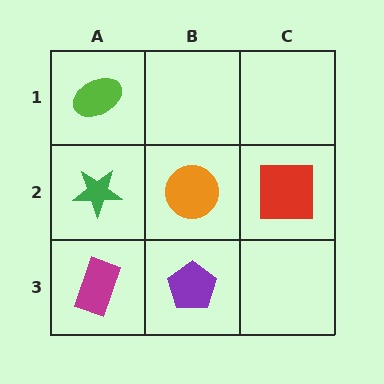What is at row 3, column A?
A magenta rectangle.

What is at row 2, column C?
A red square.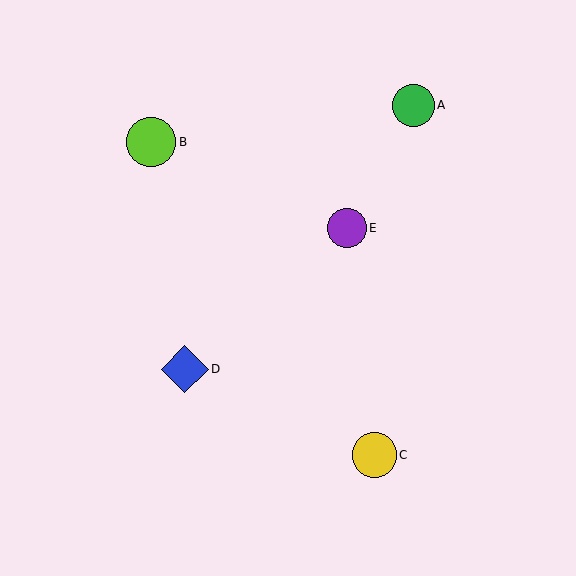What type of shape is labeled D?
Shape D is a blue diamond.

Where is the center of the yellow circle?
The center of the yellow circle is at (374, 455).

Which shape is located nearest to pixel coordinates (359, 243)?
The purple circle (labeled E) at (347, 228) is nearest to that location.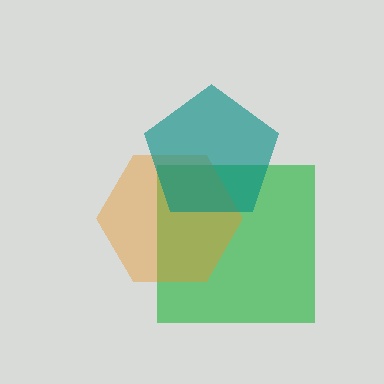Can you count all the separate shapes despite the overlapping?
Yes, there are 3 separate shapes.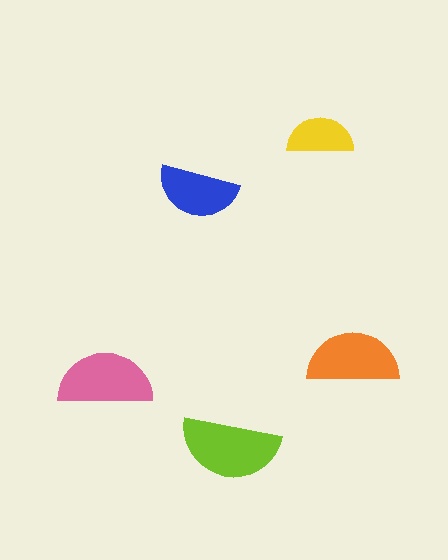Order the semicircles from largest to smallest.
the lime one, the pink one, the orange one, the blue one, the yellow one.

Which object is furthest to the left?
The pink semicircle is leftmost.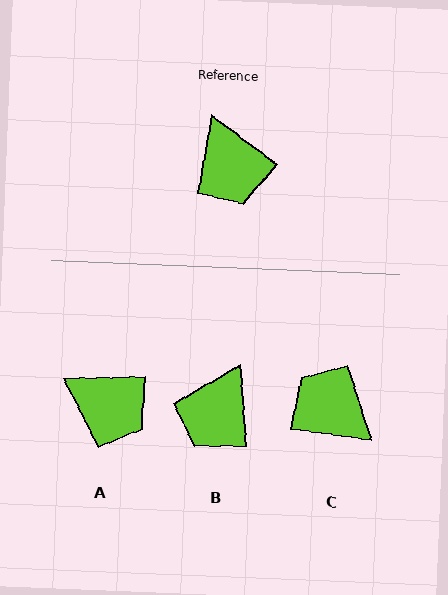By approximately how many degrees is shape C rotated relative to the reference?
Approximately 152 degrees clockwise.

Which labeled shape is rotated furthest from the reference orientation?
C, about 152 degrees away.